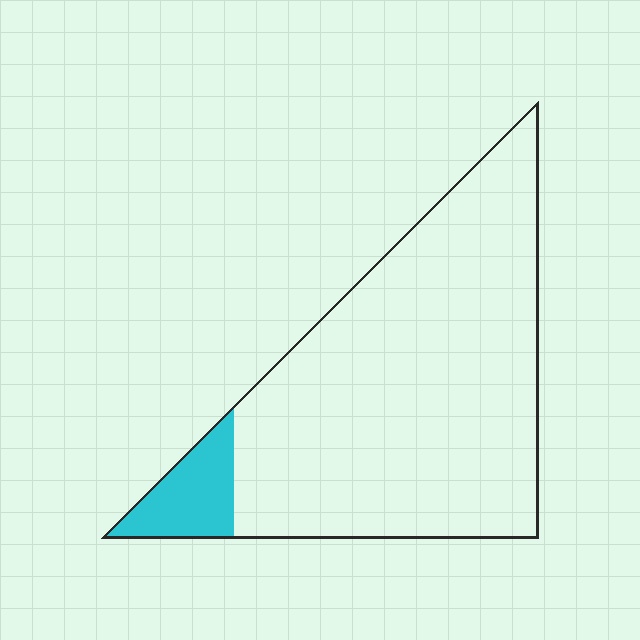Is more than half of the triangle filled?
No.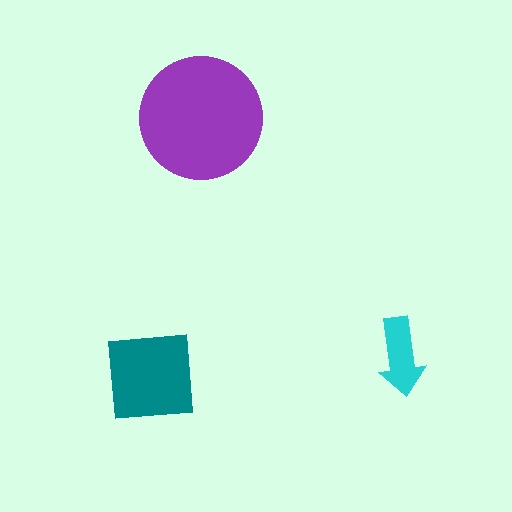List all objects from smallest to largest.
The cyan arrow, the teal square, the purple circle.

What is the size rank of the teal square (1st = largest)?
2nd.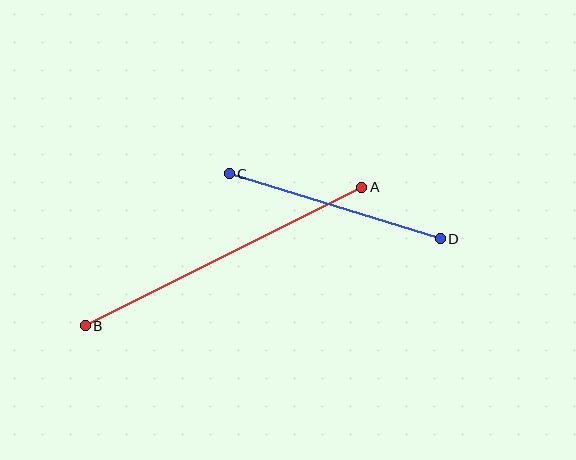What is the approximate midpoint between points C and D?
The midpoint is at approximately (335, 206) pixels.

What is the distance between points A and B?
The distance is approximately 309 pixels.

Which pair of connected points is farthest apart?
Points A and B are farthest apart.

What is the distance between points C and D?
The distance is approximately 221 pixels.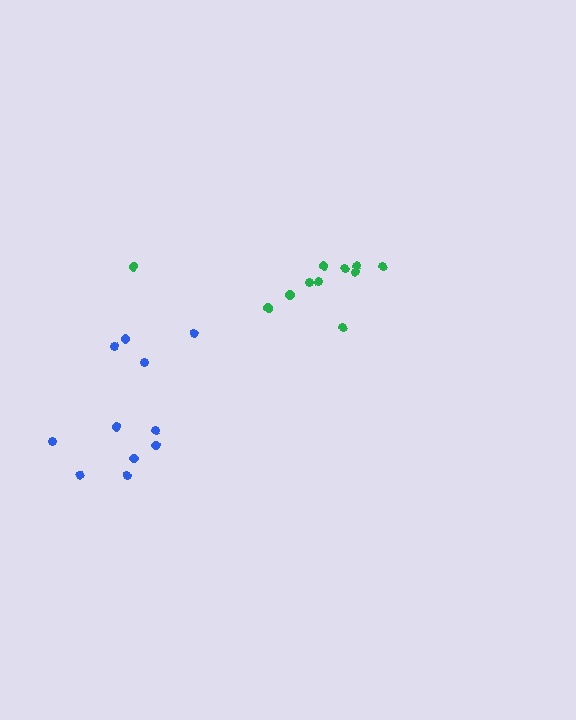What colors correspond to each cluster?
The clusters are colored: green, blue.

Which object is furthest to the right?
The green cluster is rightmost.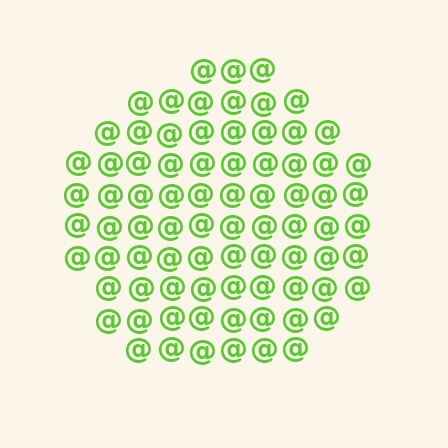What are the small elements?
The small elements are at signs.